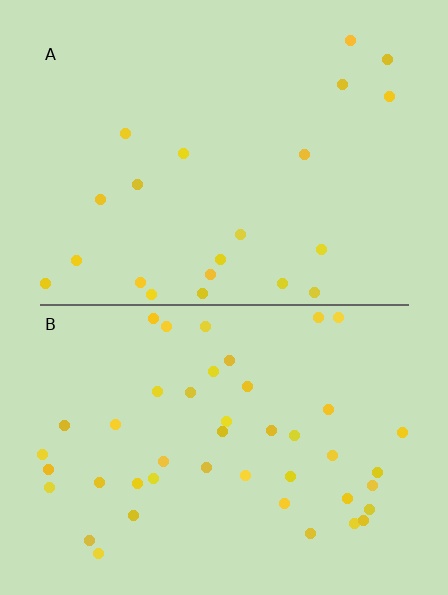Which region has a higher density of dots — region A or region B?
B (the bottom).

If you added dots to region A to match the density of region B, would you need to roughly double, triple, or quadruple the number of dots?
Approximately double.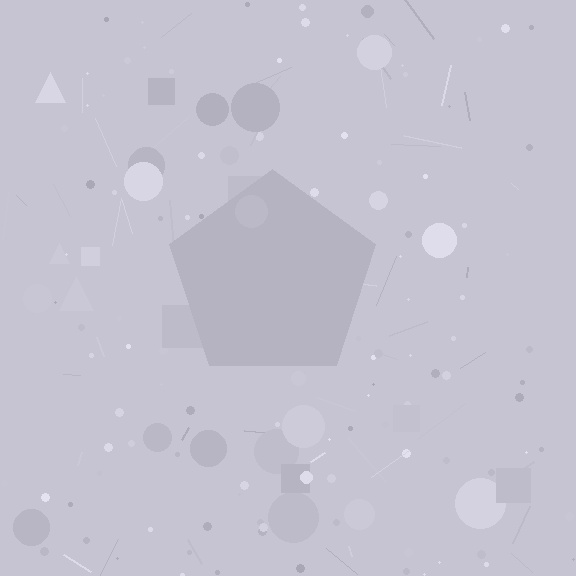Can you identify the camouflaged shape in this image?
The camouflaged shape is a pentagon.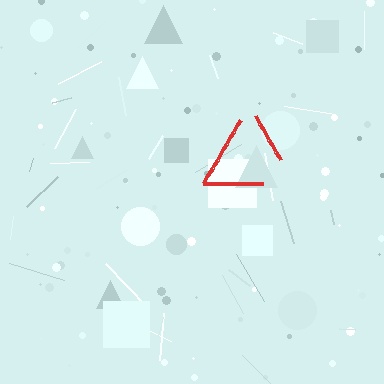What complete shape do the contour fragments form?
The contour fragments form a triangle.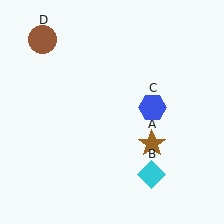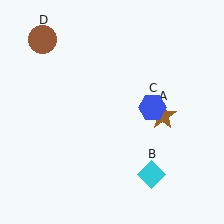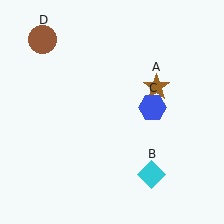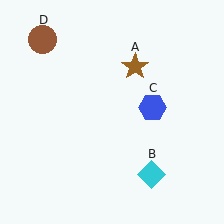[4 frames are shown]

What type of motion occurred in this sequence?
The brown star (object A) rotated counterclockwise around the center of the scene.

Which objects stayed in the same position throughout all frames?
Cyan diamond (object B) and blue hexagon (object C) and brown circle (object D) remained stationary.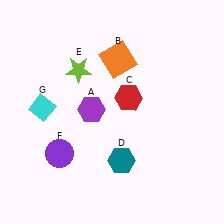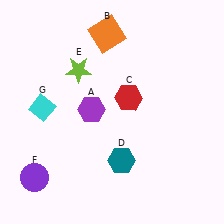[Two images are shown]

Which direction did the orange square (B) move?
The orange square (B) moved up.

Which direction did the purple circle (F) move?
The purple circle (F) moved left.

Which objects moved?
The objects that moved are: the orange square (B), the purple circle (F).